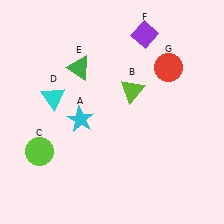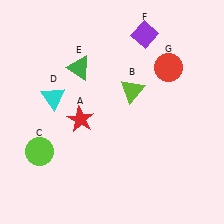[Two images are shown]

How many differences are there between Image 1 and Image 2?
There is 1 difference between the two images.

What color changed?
The star (A) changed from cyan in Image 1 to red in Image 2.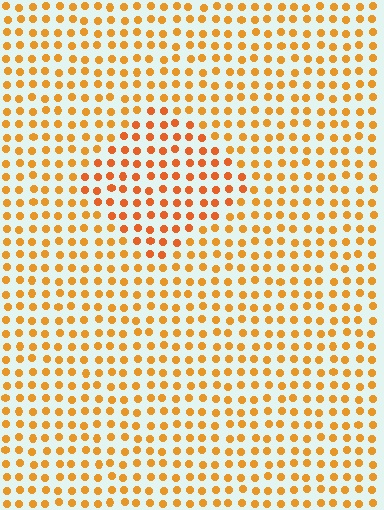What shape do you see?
I see a diamond.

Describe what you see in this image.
The image is filled with small orange elements in a uniform arrangement. A diamond-shaped region is visible where the elements are tinted to a slightly different hue, forming a subtle color boundary.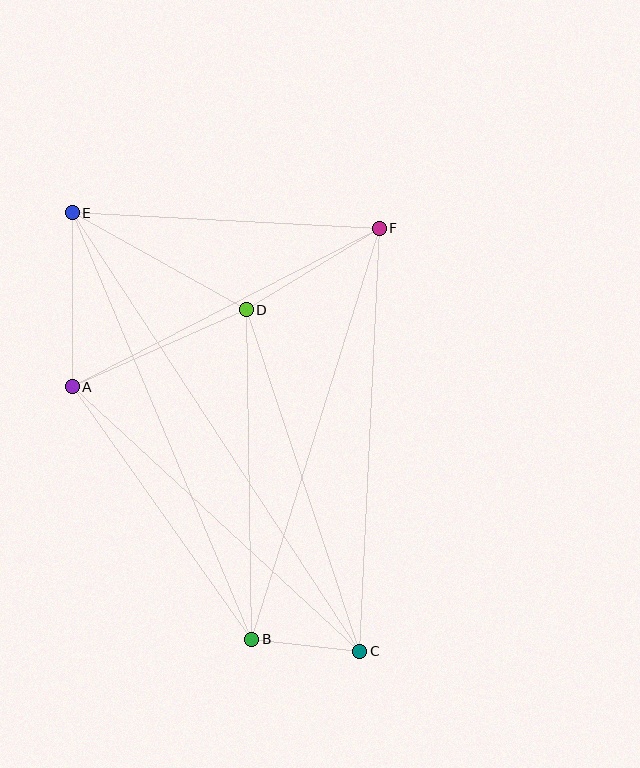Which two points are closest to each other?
Points B and C are closest to each other.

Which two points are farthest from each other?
Points C and E are farthest from each other.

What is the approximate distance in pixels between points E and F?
The distance between E and F is approximately 307 pixels.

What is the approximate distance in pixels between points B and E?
The distance between B and E is approximately 463 pixels.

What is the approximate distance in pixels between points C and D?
The distance between C and D is approximately 360 pixels.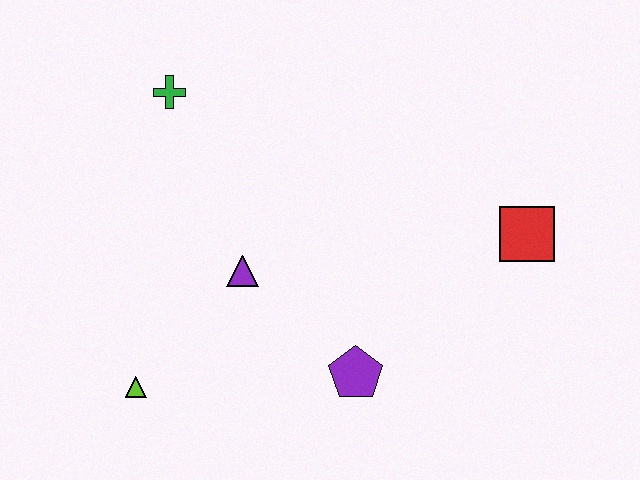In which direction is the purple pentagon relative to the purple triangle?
The purple pentagon is to the right of the purple triangle.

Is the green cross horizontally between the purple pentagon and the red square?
No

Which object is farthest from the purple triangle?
The red square is farthest from the purple triangle.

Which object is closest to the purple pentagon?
The purple triangle is closest to the purple pentagon.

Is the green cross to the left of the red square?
Yes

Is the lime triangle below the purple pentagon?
Yes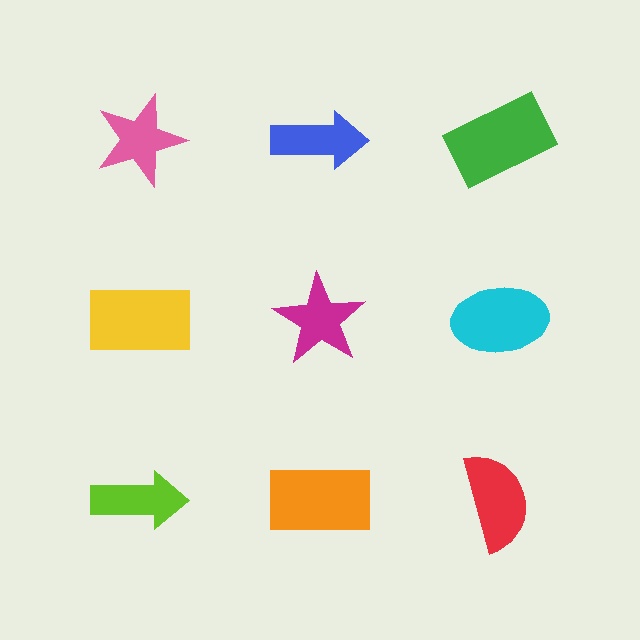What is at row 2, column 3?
A cyan ellipse.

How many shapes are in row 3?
3 shapes.